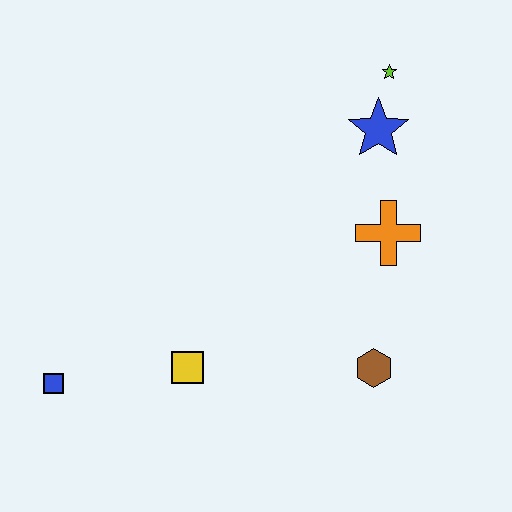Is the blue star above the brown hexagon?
Yes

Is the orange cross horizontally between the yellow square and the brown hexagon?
No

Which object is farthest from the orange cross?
The blue square is farthest from the orange cross.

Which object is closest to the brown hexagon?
The orange cross is closest to the brown hexagon.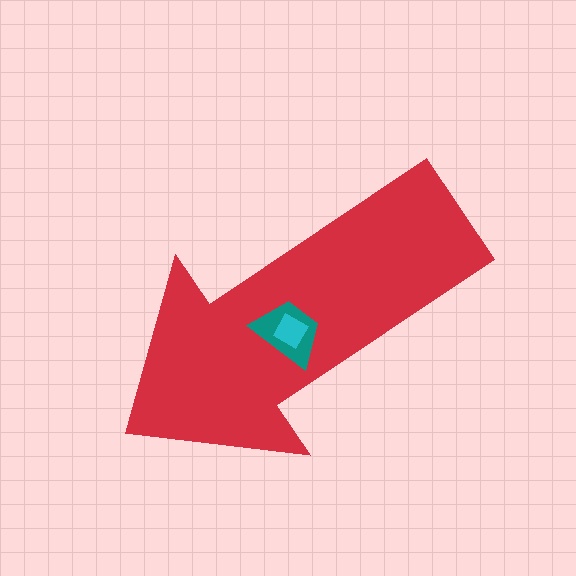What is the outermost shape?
The red arrow.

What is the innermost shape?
The cyan square.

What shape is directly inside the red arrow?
The teal trapezoid.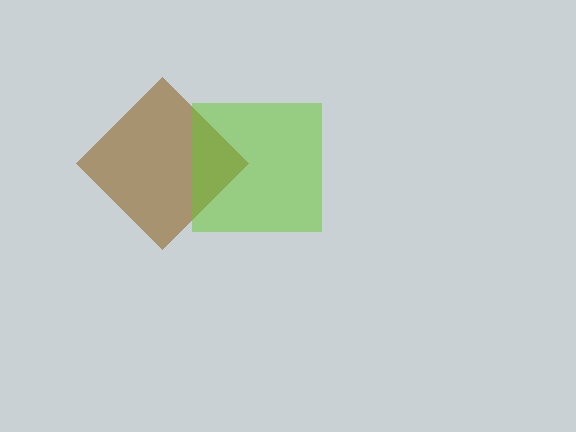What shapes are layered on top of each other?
The layered shapes are: a brown diamond, a lime square.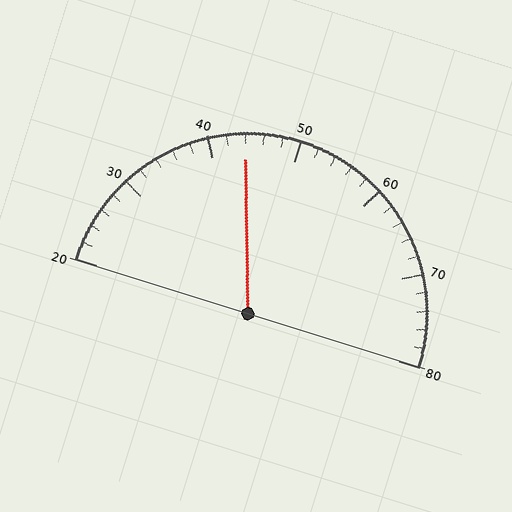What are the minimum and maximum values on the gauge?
The gauge ranges from 20 to 80.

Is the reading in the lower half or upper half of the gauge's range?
The reading is in the lower half of the range (20 to 80).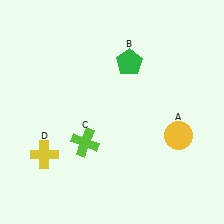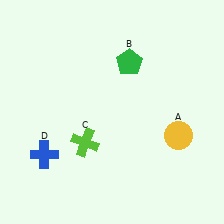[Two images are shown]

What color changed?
The cross (D) changed from yellow in Image 1 to blue in Image 2.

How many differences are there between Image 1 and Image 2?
There is 1 difference between the two images.